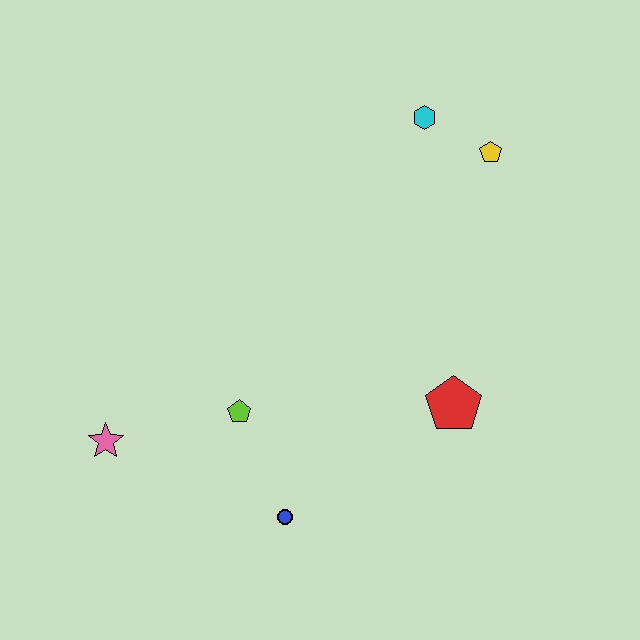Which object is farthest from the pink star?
The yellow pentagon is farthest from the pink star.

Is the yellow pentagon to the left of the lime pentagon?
No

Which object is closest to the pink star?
The lime pentagon is closest to the pink star.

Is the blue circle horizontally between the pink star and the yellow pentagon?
Yes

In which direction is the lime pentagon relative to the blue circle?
The lime pentagon is above the blue circle.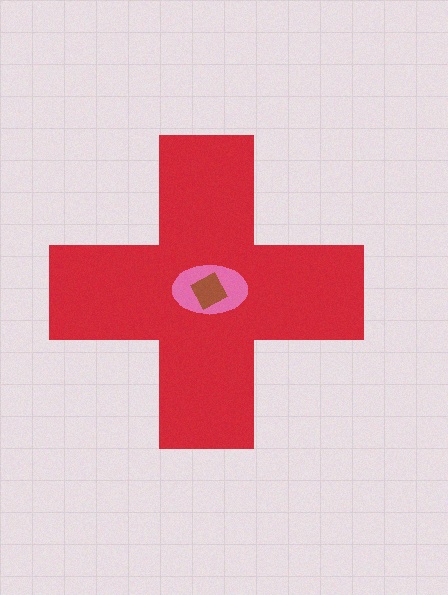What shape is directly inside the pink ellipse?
The brown square.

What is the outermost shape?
The red cross.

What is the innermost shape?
The brown square.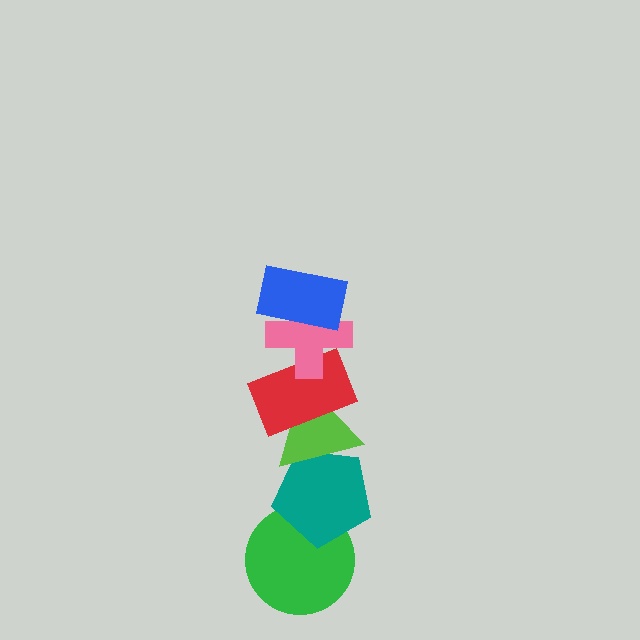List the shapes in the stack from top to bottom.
From top to bottom: the blue rectangle, the pink cross, the red rectangle, the lime triangle, the teal pentagon, the green circle.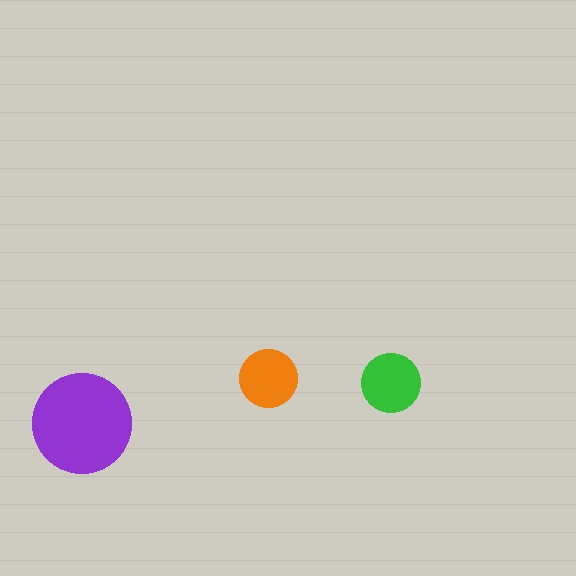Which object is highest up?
The orange circle is topmost.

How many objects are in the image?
There are 3 objects in the image.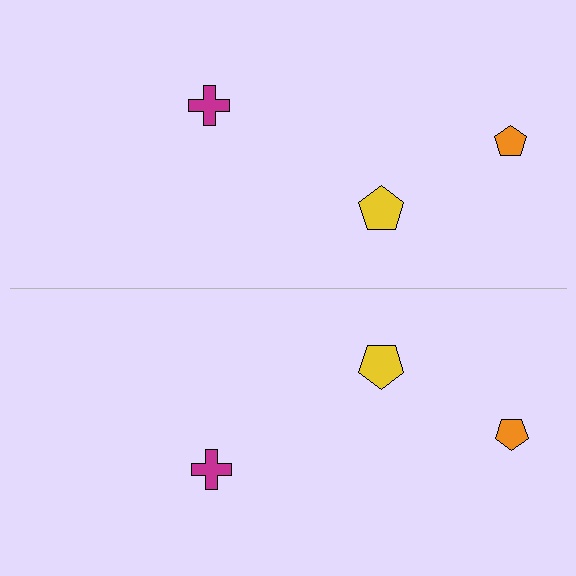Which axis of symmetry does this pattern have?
The pattern has a horizontal axis of symmetry running through the center of the image.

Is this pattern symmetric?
Yes, this pattern has bilateral (reflection) symmetry.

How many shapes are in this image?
There are 6 shapes in this image.